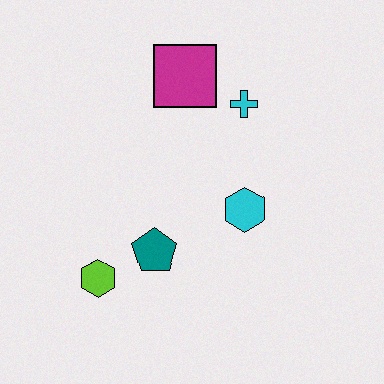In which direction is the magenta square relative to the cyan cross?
The magenta square is to the left of the cyan cross.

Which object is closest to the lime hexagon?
The teal pentagon is closest to the lime hexagon.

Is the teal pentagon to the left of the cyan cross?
Yes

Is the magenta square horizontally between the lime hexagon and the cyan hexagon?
Yes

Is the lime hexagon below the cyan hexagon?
Yes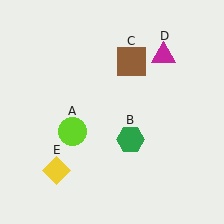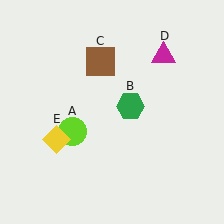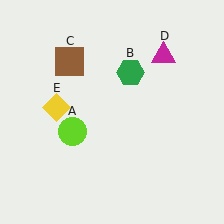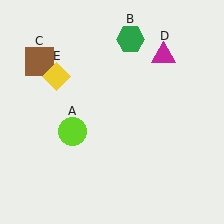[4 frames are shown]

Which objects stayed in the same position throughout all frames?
Lime circle (object A) and magenta triangle (object D) remained stationary.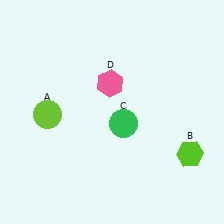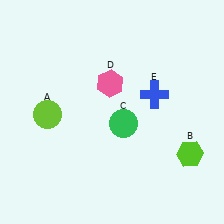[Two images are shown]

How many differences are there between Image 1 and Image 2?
There is 1 difference between the two images.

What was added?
A blue cross (E) was added in Image 2.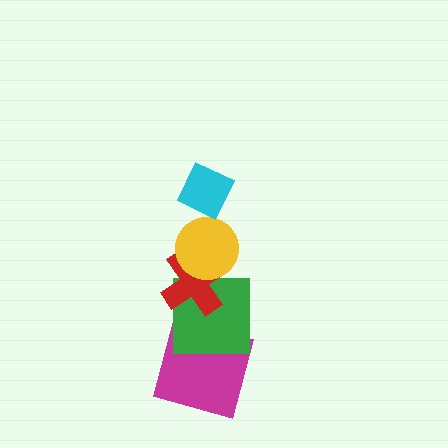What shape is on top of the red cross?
The yellow circle is on top of the red cross.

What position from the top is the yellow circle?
The yellow circle is 2nd from the top.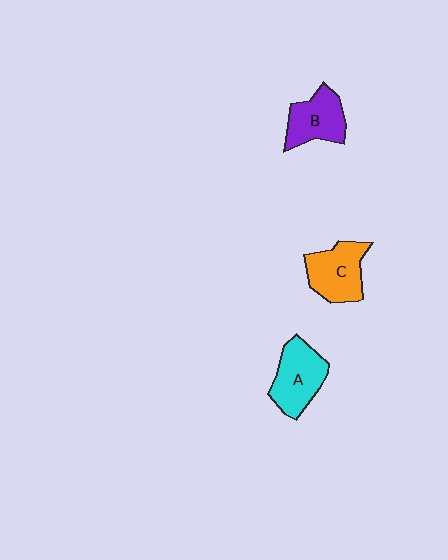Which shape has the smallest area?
Shape B (purple).